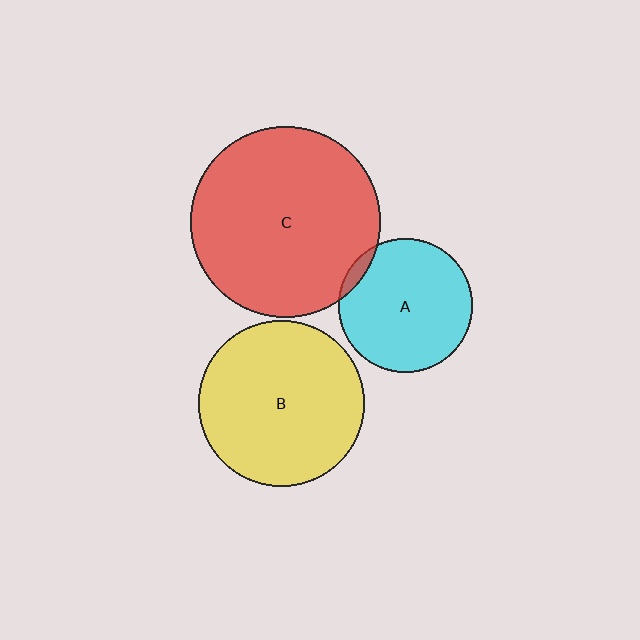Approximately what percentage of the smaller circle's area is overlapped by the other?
Approximately 5%.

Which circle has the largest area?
Circle C (red).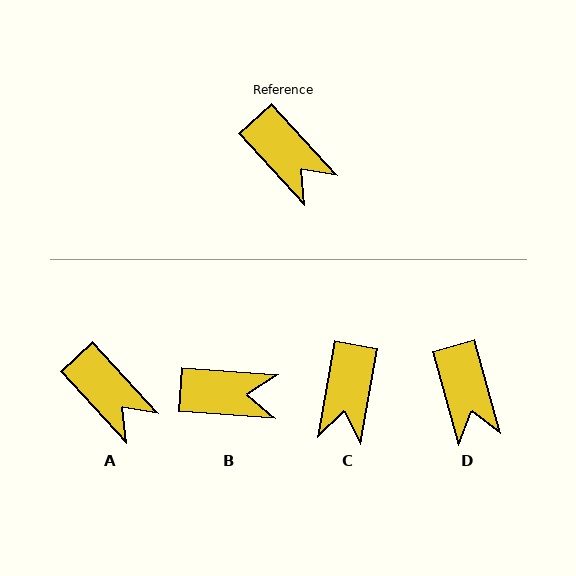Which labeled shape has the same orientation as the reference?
A.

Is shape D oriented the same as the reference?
No, it is off by about 27 degrees.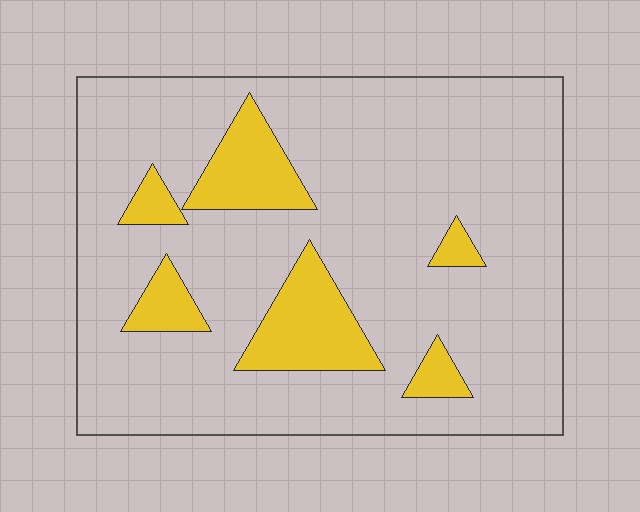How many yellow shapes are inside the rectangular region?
6.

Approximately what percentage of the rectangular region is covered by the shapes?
Approximately 15%.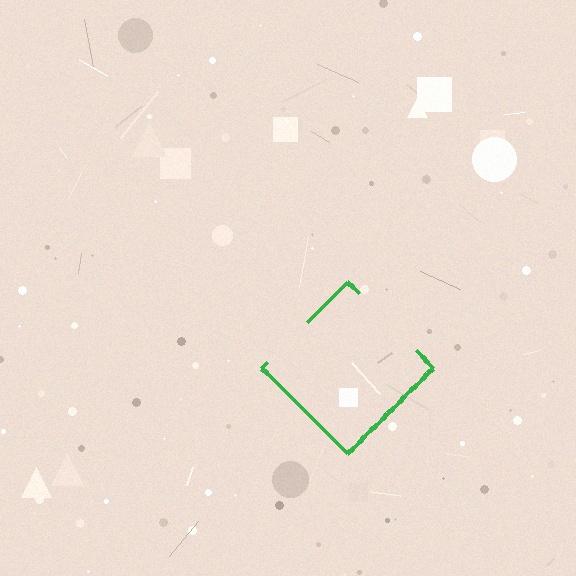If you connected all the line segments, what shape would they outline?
They would outline a diamond.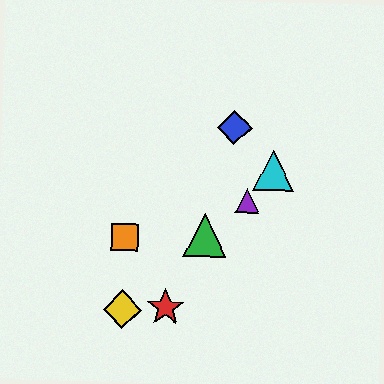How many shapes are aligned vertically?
2 shapes (the yellow diamond, the orange square) are aligned vertically.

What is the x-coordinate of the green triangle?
The green triangle is at x≈205.